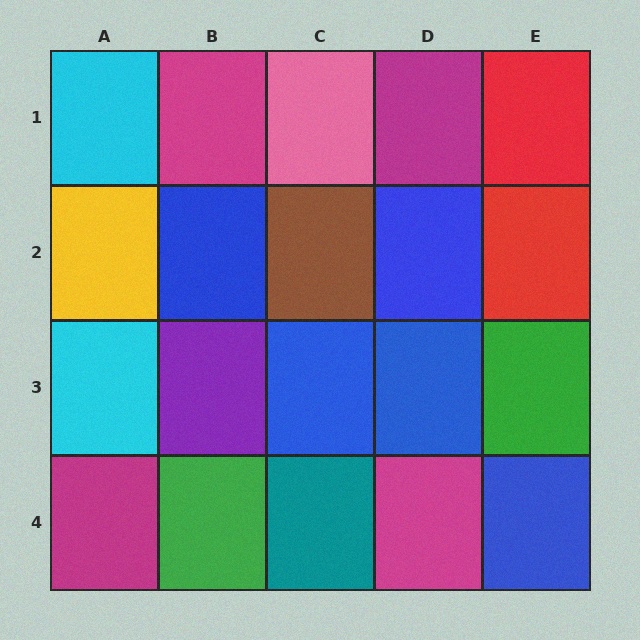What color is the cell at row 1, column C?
Pink.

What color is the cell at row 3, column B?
Purple.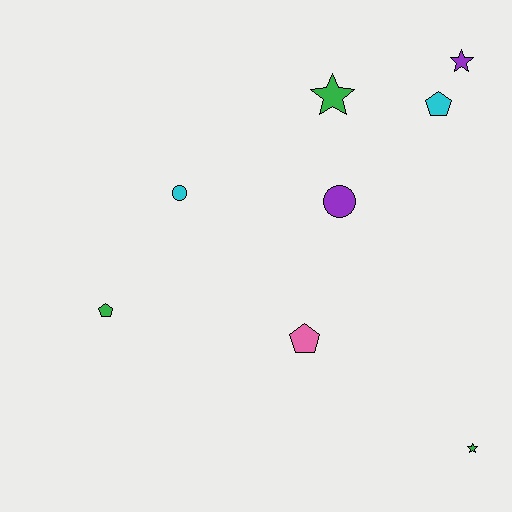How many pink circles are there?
There are no pink circles.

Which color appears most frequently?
Green, with 3 objects.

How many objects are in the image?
There are 8 objects.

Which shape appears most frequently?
Star, with 3 objects.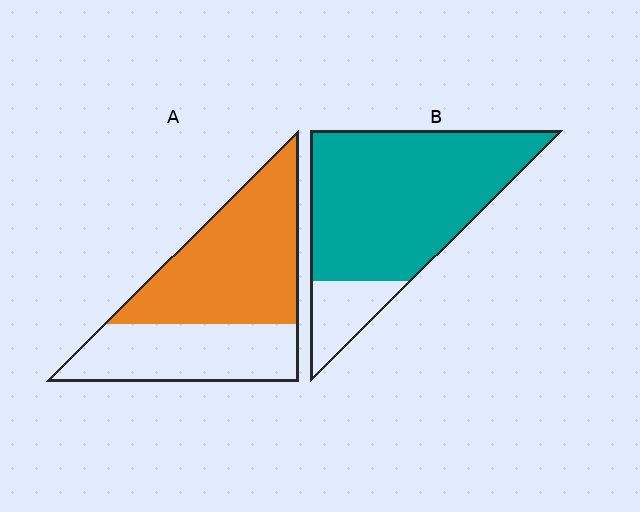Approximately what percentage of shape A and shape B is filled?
A is approximately 60% and B is approximately 85%.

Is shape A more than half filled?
Yes.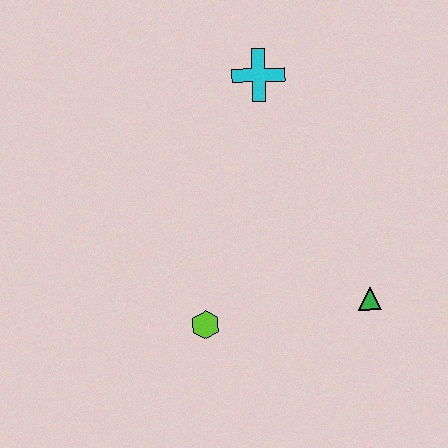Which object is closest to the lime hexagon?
The green triangle is closest to the lime hexagon.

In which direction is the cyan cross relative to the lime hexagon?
The cyan cross is above the lime hexagon.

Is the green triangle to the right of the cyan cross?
Yes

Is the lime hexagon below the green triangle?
Yes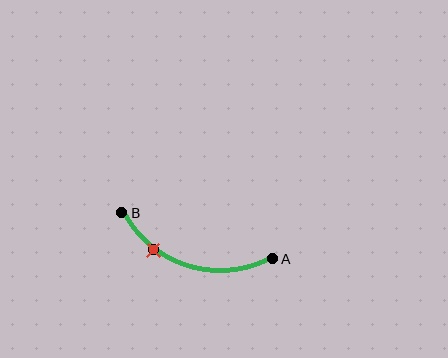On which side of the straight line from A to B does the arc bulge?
The arc bulges below the straight line connecting A and B.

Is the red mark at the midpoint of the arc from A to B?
No. The red mark lies on the arc but is closer to endpoint B. The arc midpoint would be at the point on the curve equidistant along the arc from both A and B.